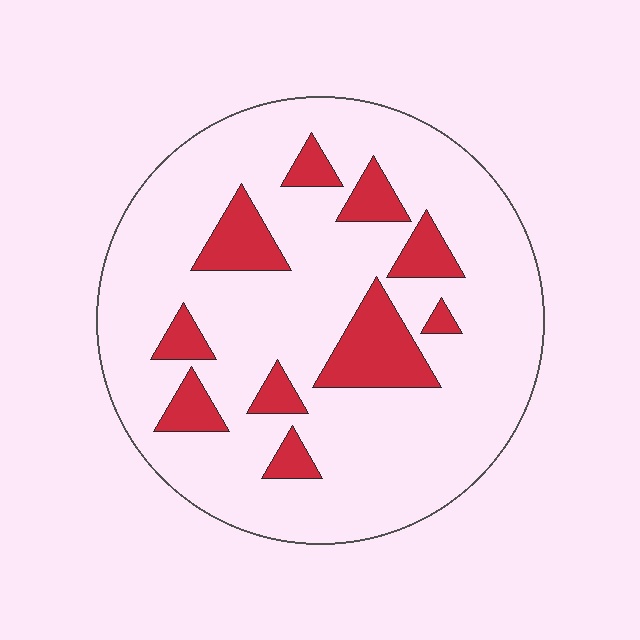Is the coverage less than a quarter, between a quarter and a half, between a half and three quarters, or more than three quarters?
Less than a quarter.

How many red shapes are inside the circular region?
10.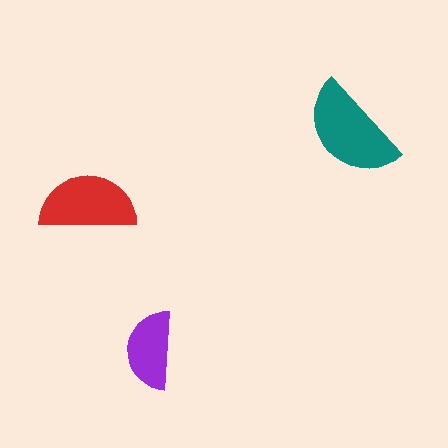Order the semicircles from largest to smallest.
the teal one, the red one, the purple one.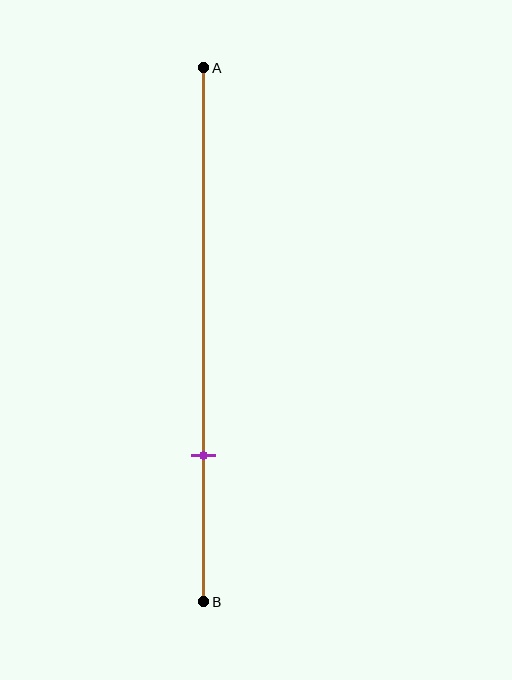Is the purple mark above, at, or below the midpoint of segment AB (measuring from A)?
The purple mark is below the midpoint of segment AB.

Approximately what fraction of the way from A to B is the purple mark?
The purple mark is approximately 75% of the way from A to B.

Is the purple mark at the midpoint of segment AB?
No, the mark is at about 75% from A, not at the 50% midpoint.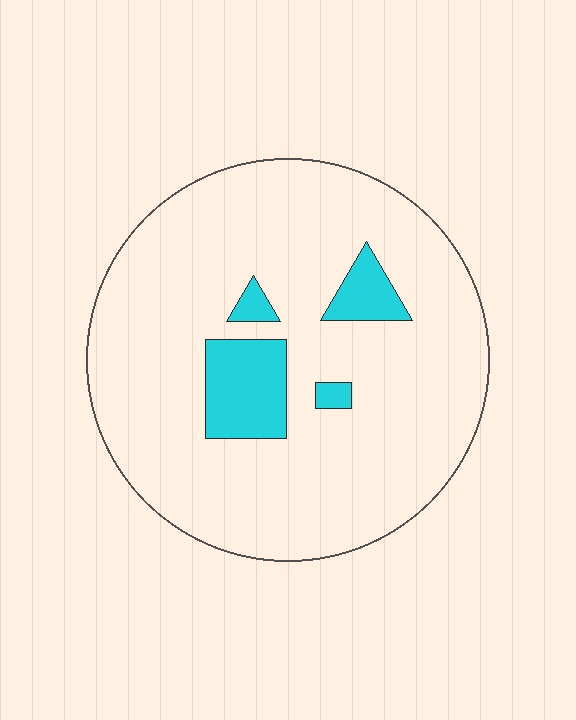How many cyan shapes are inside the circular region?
4.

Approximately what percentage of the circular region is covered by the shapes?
Approximately 10%.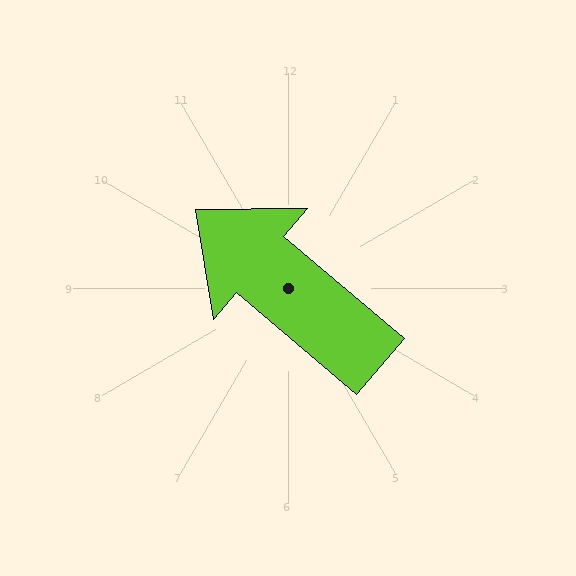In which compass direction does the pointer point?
Northwest.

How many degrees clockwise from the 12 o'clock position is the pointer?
Approximately 310 degrees.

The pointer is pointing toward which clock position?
Roughly 10 o'clock.